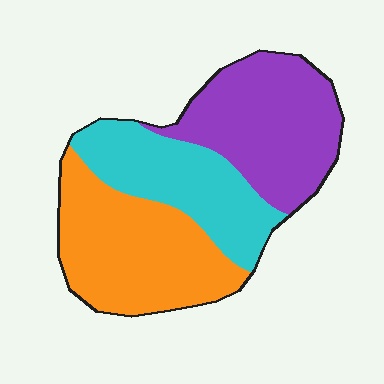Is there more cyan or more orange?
Orange.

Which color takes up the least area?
Cyan, at roughly 30%.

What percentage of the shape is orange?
Orange covers 37% of the shape.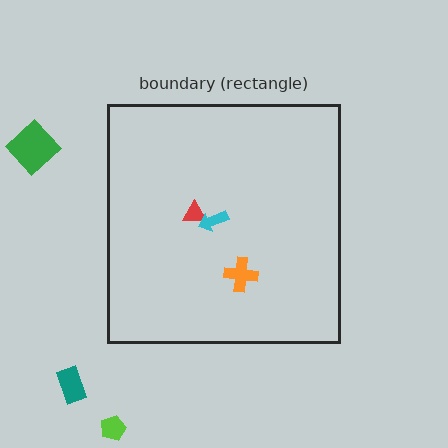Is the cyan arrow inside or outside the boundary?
Inside.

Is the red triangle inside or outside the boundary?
Inside.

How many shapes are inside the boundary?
3 inside, 3 outside.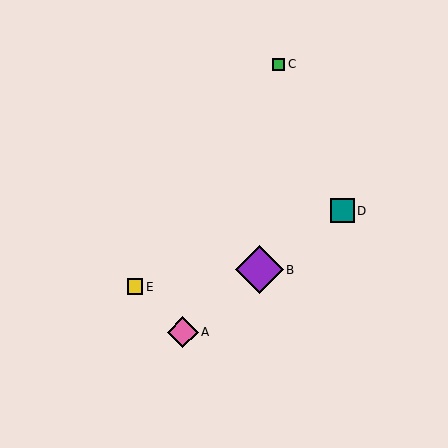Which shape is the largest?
The purple diamond (labeled B) is the largest.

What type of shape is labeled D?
Shape D is a teal square.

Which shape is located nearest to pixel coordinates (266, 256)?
The purple diamond (labeled B) at (259, 270) is nearest to that location.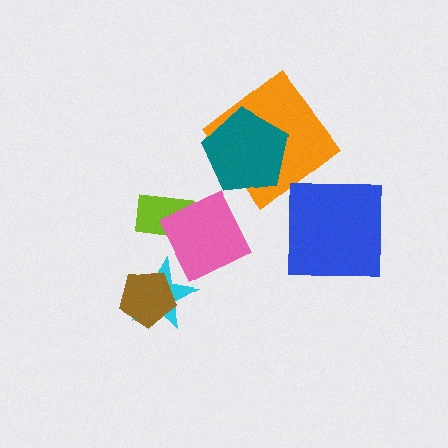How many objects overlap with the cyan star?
1 object overlaps with the cyan star.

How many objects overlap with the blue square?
0 objects overlap with the blue square.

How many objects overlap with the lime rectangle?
1 object overlaps with the lime rectangle.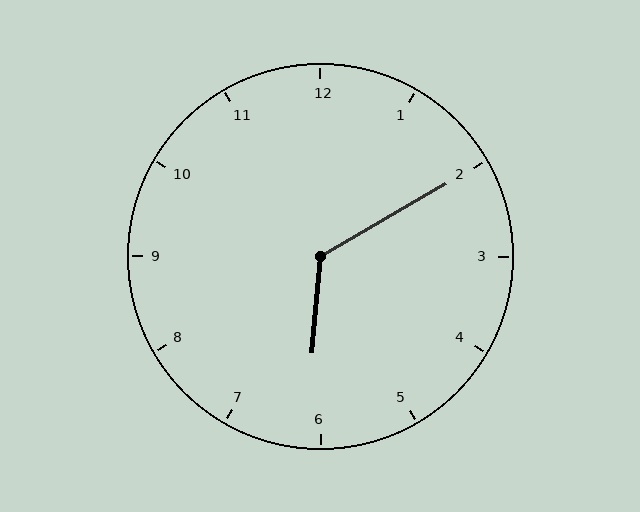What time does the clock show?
6:10.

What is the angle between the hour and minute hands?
Approximately 125 degrees.